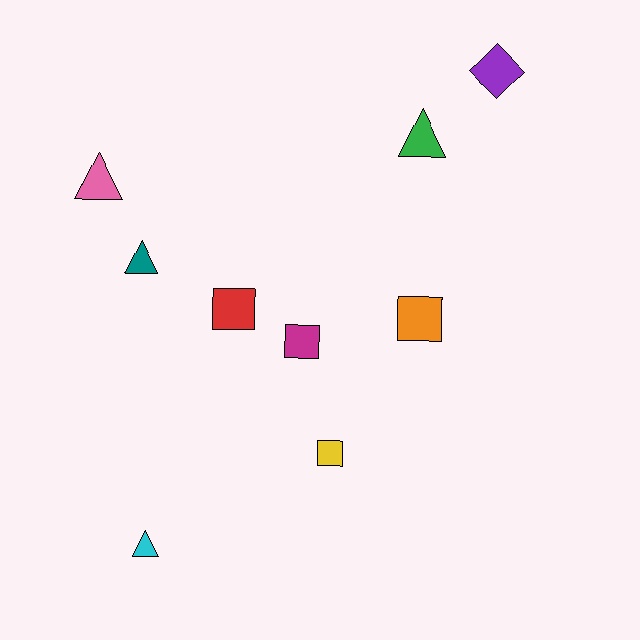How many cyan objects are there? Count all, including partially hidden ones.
There is 1 cyan object.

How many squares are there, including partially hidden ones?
There are 4 squares.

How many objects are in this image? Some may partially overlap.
There are 9 objects.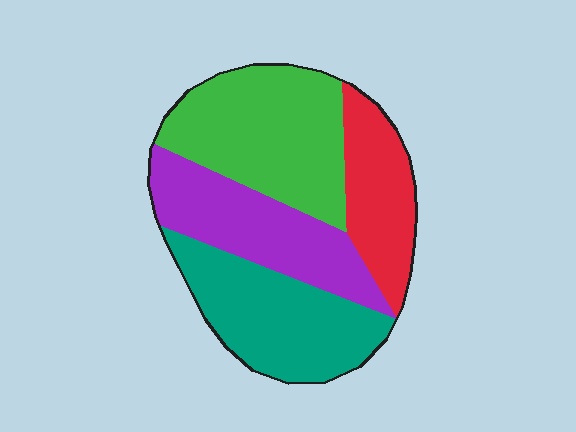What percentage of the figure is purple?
Purple takes up between a sixth and a third of the figure.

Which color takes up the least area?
Red, at roughly 20%.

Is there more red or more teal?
Teal.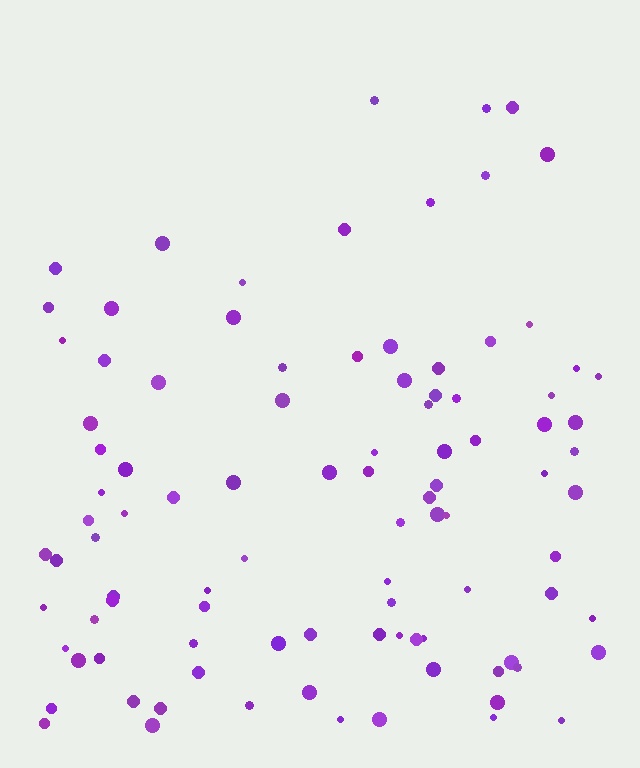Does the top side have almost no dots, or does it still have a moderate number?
Still a moderate number, just noticeably fewer than the bottom.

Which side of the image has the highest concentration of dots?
The bottom.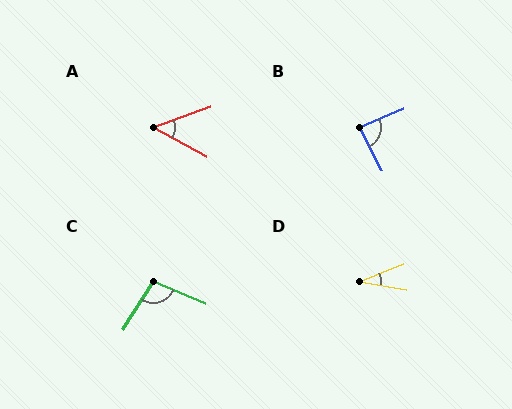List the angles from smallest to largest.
D (33°), A (49°), B (85°), C (100°).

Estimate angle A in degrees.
Approximately 49 degrees.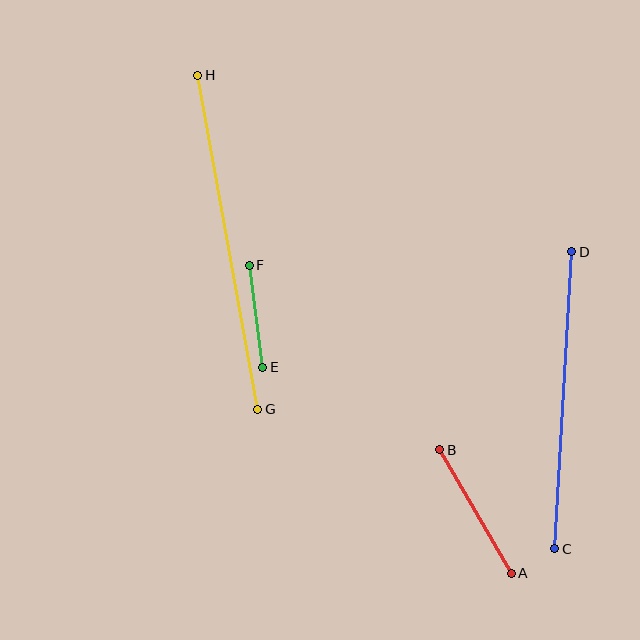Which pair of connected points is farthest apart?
Points G and H are farthest apart.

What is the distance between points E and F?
The distance is approximately 103 pixels.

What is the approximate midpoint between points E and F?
The midpoint is at approximately (256, 316) pixels.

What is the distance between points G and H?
The distance is approximately 339 pixels.